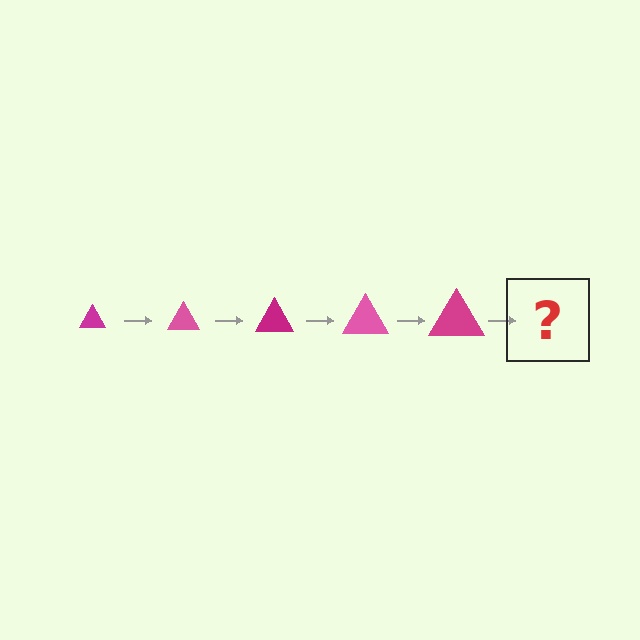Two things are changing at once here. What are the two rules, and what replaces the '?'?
The two rules are that the triangle grows larger each step and the color cycles through magenta and pink. The '?' should be a pink triangle, larger than the previous one.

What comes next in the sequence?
The next element should be a pink triangle, larger than the previous one.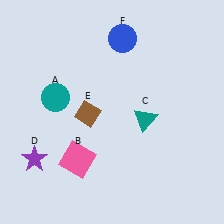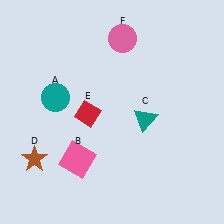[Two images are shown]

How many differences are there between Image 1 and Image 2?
There are 3 differences between the two images.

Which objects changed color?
D changed from purple to brown. E changed from brown to red. F changed from blue to pink.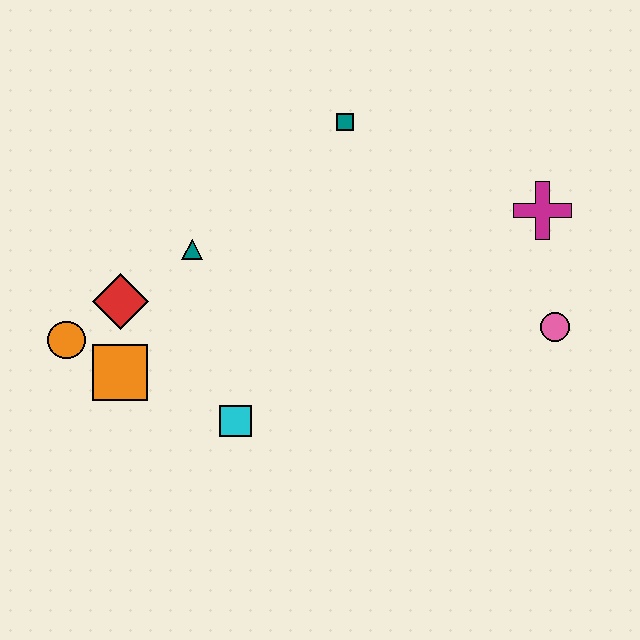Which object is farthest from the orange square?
The magenta cross is farthest from the orange square.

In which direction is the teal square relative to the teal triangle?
The teal square is to the right of the teal triangle.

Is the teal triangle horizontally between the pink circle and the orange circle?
Yes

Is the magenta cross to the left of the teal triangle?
No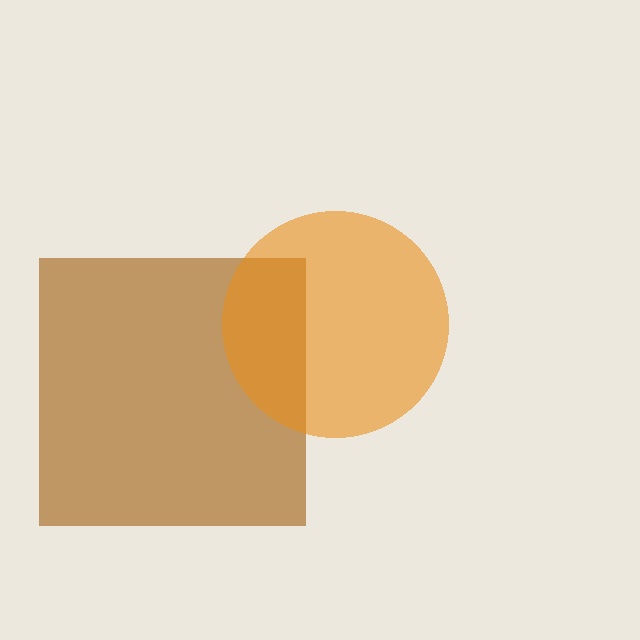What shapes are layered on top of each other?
The layered shapes are: a brown square, an orange circle.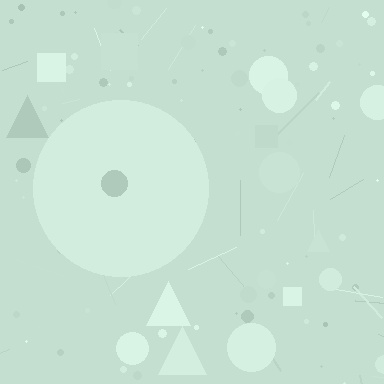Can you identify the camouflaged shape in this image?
The camouflaged shape is a circle.